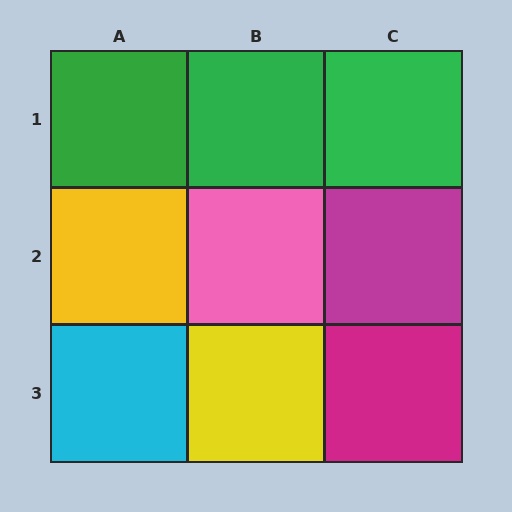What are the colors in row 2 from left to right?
Yellow, pink, magenta.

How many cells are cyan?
1 cell is cyan.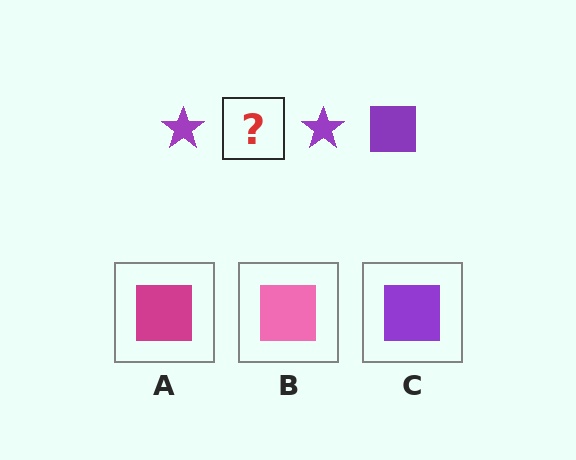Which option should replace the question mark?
Option C.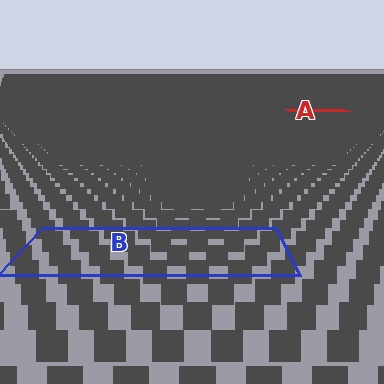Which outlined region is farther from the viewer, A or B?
Region A is farther from the viewer — the texture elements inside it appear smaller and more densely packed.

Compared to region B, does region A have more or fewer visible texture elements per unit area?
Region A has more texture elements per unit area — they are packed more densely because it is farther away.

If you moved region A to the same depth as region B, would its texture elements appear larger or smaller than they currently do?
They would appear larger. At a closer depth, the same texture elements are projected at a bigger on-screen size.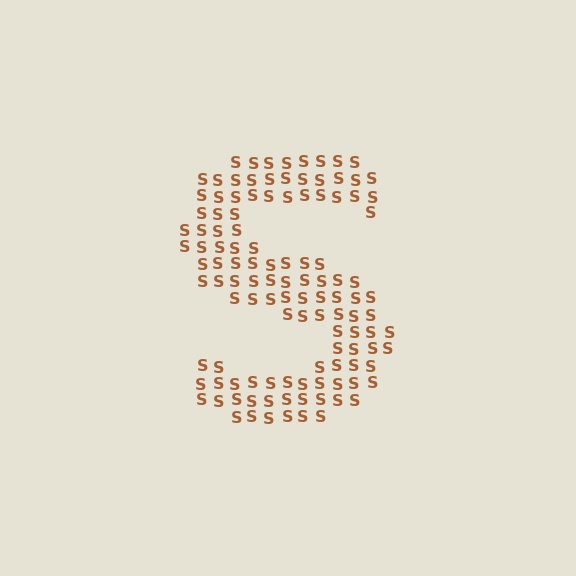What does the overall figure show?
The overall figure shows the letter S.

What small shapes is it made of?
It is made of small letter S's.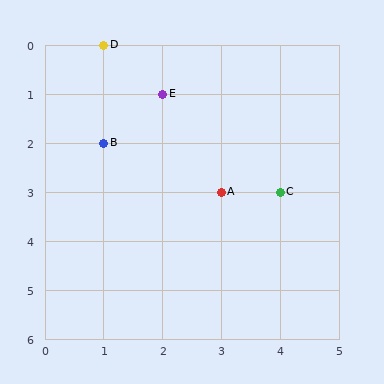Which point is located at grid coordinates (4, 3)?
Point C is at (4, 3).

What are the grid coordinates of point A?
Point A is at grid coordinates (3, 3).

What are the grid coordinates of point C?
Point C is at grid coordinates (4, 3).